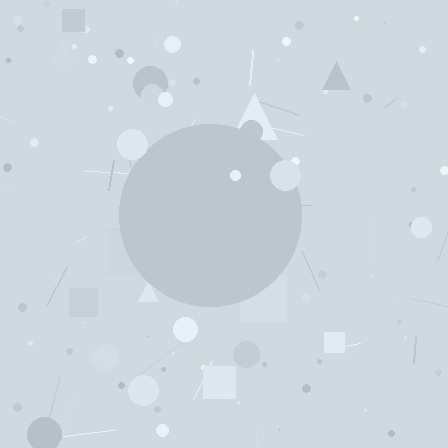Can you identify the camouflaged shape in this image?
The camouflaged shape is a circle.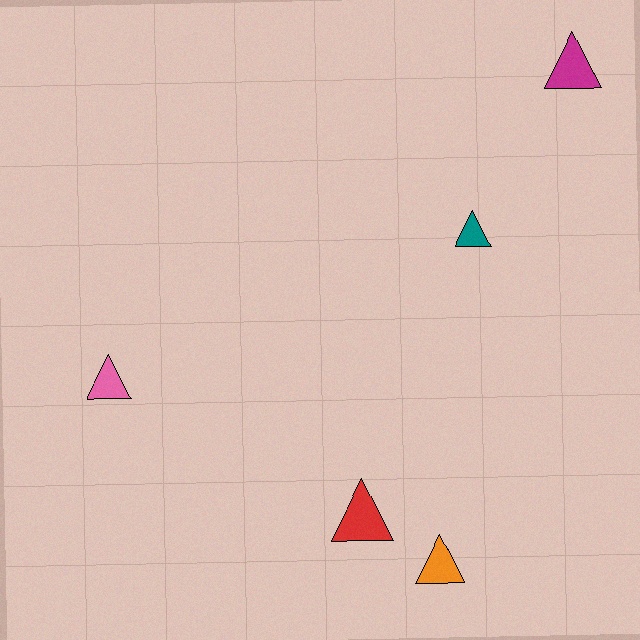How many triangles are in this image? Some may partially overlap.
There are 5 triangles.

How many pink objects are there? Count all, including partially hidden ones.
There is 1 pink object.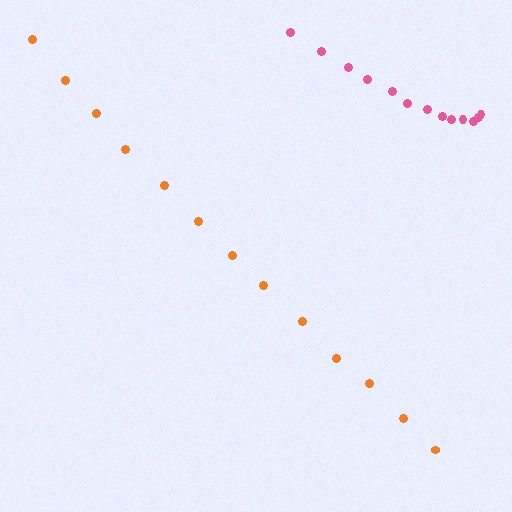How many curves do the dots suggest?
There are 2 distinct paths.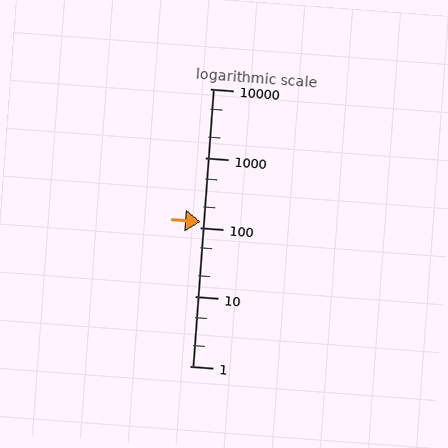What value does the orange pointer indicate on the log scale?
The pointer indicates approximately 120.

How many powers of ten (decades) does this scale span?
The scale spans 4 decades, from 1 to 10000.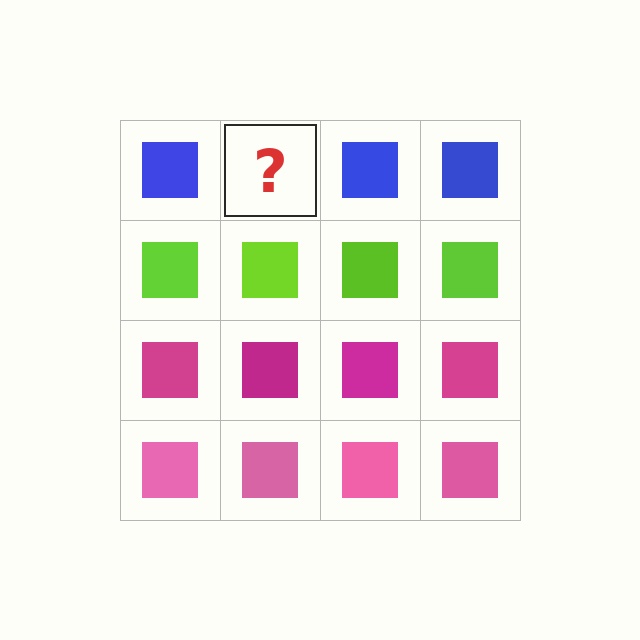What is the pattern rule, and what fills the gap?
The rule is that each row has a consistent color. The gap should be filled with a blue square.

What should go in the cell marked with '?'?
The missing cell should contain a blue square.